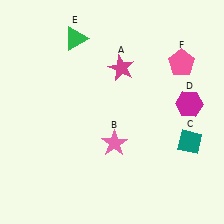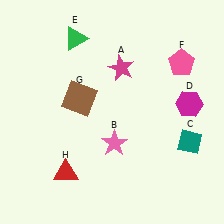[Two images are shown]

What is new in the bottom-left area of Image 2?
A red triangle (H) was added in the bottom-left area of Image 2.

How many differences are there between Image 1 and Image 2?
There are 2 differences between the two images.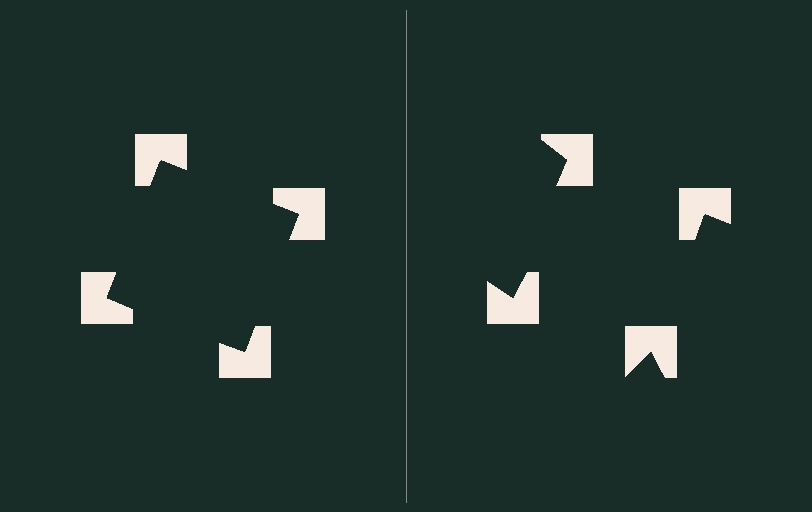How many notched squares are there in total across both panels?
8 — 4 on each side.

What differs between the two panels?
The notched squares are positioned identically on both sides; only the wedge orientations differ. On the left they align to a square; on the right they are misaligned.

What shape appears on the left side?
An illusory square.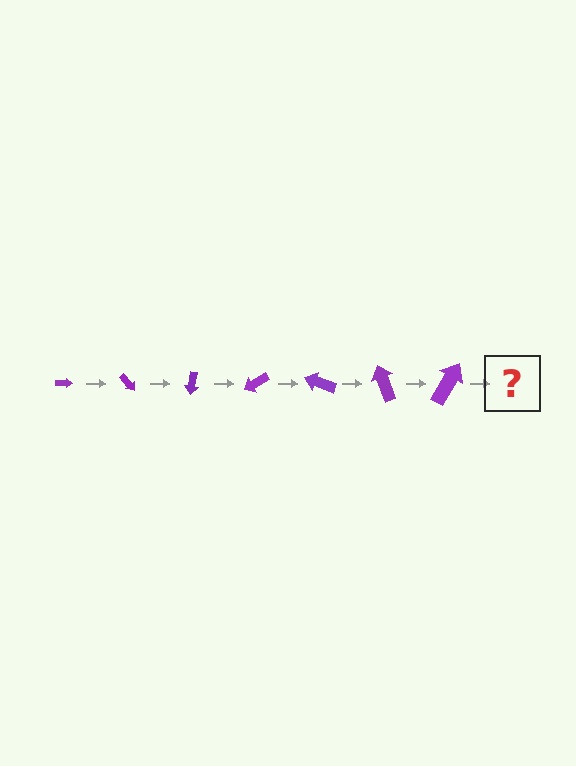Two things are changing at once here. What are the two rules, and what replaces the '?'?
The two rules are that the arrow grows larger each step and it rotates 50 degrees each step. The '?' should be an arrow, larger than the previous one and rotated 350 degrees from the start.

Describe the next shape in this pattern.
It should be an arrow, larger than the previous one and rotated 350 degrees from the start.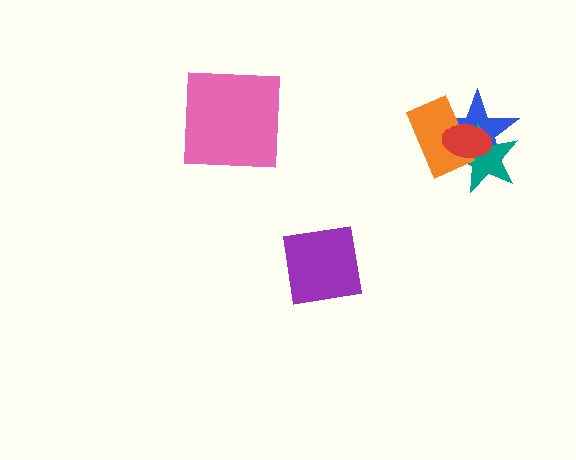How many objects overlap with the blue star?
3 objects overlap with the blue star.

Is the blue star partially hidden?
Yes, it is partially covered by another shape.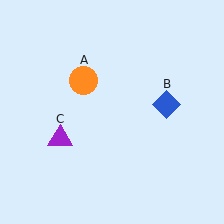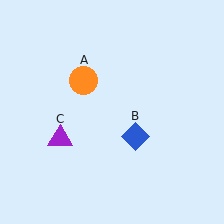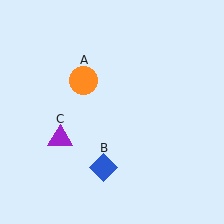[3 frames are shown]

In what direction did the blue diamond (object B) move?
The blue diamond (object B) moved down and to the left.